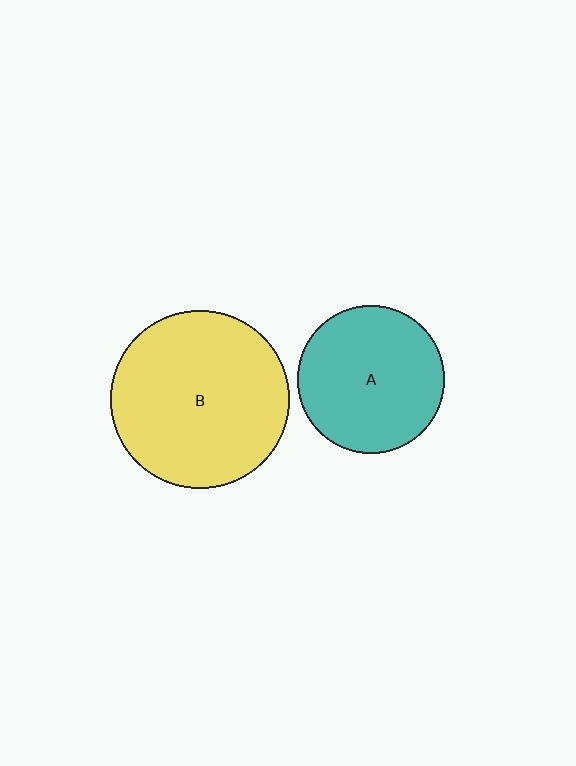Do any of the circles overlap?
No, none of the circles overlap.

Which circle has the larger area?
Circle B (yellow).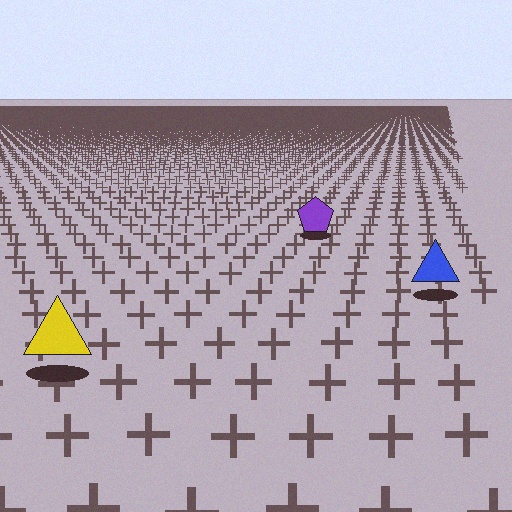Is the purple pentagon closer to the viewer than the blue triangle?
No. The blue triangle is closer — you can tell from the texture gradient: the ground texture is coarser near it.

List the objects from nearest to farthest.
From nearest to farthest: the yellow triangle, the blue triangle, the purple pentagon.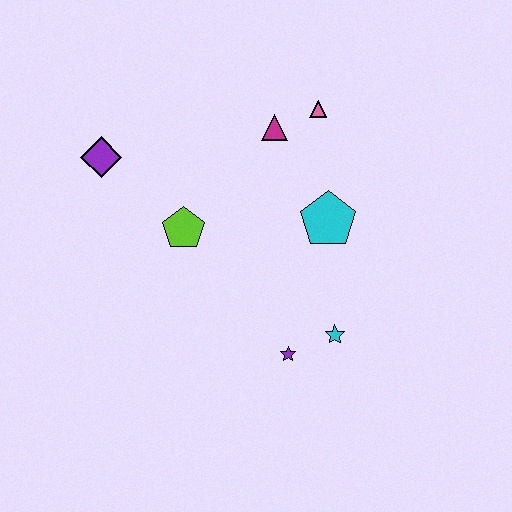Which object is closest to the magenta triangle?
The pink triangle is closest to the magenta triangle.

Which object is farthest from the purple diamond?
The cyan star is farthest from the purple diamond.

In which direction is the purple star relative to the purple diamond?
The purple star is below the purple diamond.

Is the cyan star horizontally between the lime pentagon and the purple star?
No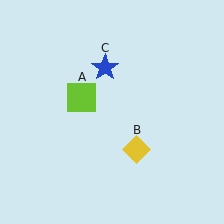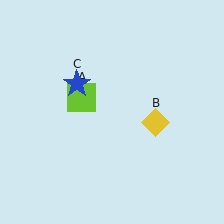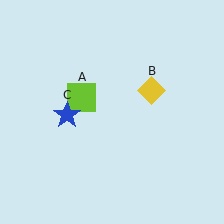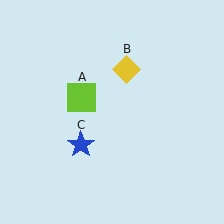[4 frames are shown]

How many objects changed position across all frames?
2 objects changed position: yellow diamond (object B), blue star (object C).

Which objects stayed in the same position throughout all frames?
Lime square (object A) remained stationary.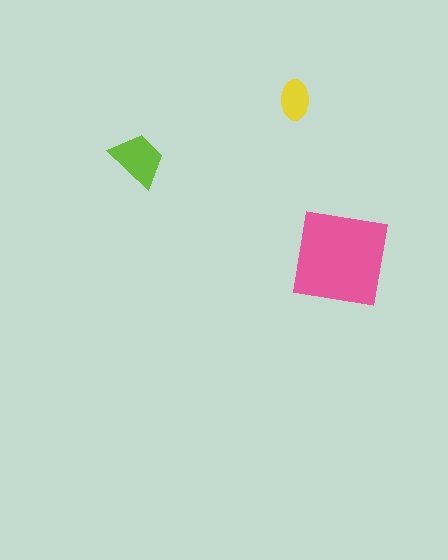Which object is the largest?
The pink square.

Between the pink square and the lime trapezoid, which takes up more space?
The pink square.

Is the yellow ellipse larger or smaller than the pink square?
Smaller.